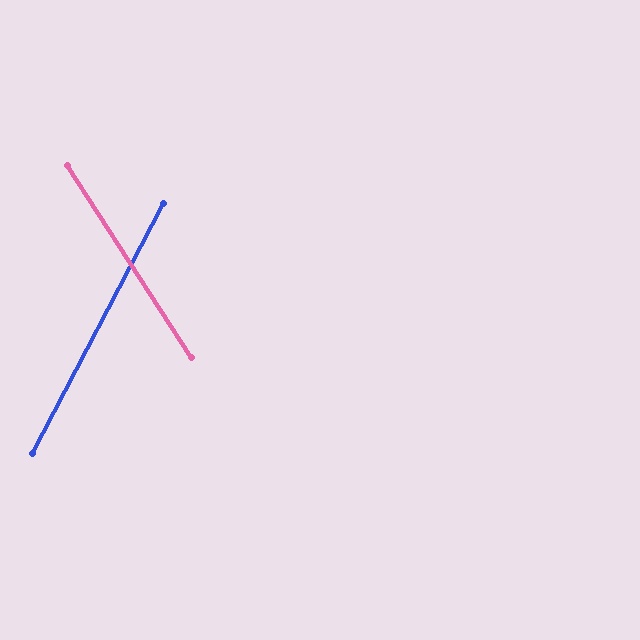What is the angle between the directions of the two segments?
Approximately 61 degrees.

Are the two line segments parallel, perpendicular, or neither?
Neither parallel nor perpendicular — they differ by about 61°.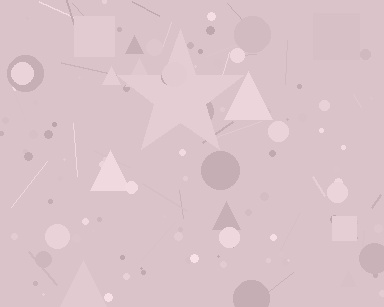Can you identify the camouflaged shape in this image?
The camouflaged shape is a star.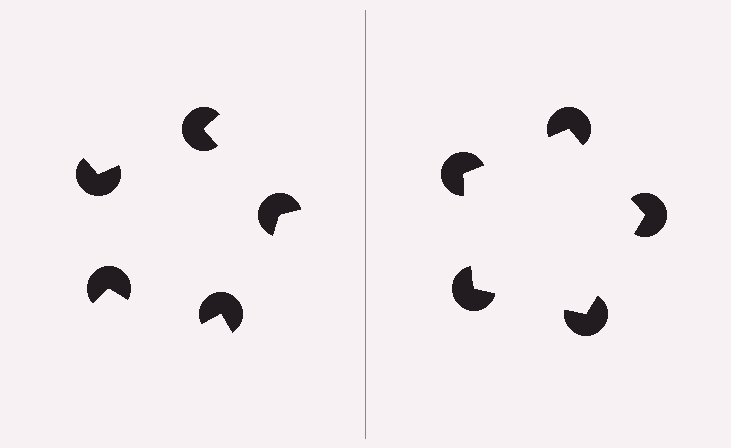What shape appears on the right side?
An illusory pentagon.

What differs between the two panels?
The pac-man discs are positioned identically on both sides; only the wedge orientations differ. On the right they align to a pentagon; on the left they are misaligned.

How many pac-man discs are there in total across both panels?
10 — 5 on each side.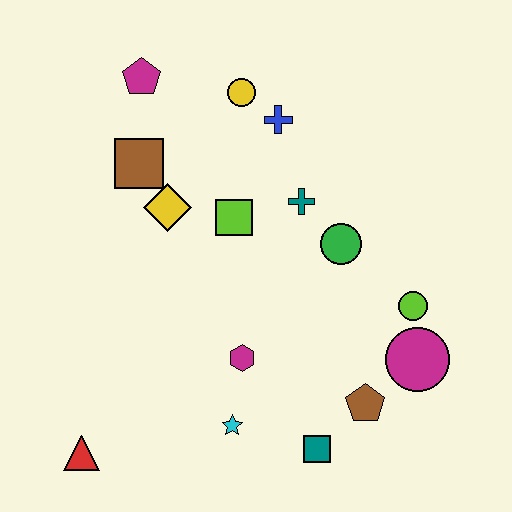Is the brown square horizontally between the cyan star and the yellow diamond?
No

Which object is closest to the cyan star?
The magenta hexagon is closest to the cyan star.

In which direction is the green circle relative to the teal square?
The green circle is above the teal square.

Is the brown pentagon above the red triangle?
Yes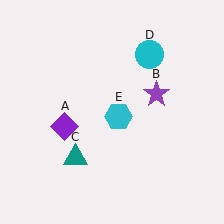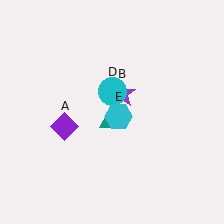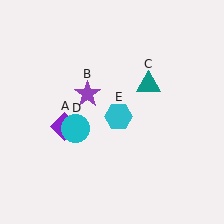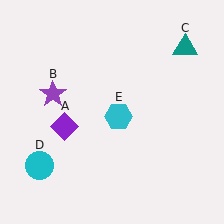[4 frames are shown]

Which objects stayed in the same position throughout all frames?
Purple diamond (object A) and cyan hexagon (object E) remained stationary.